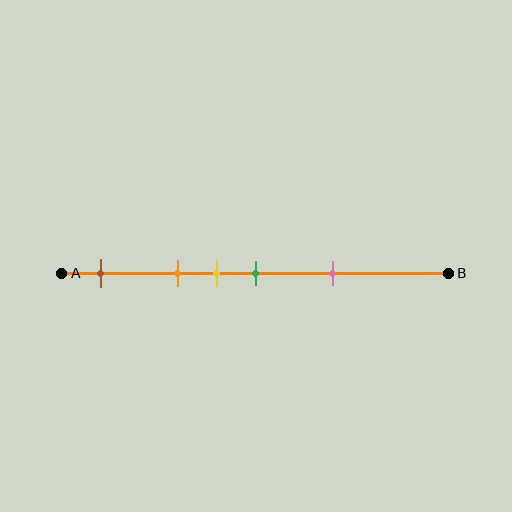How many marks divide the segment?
There are 5 marks dividing the segment.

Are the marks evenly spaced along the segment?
No, the marks are not evenly spaced.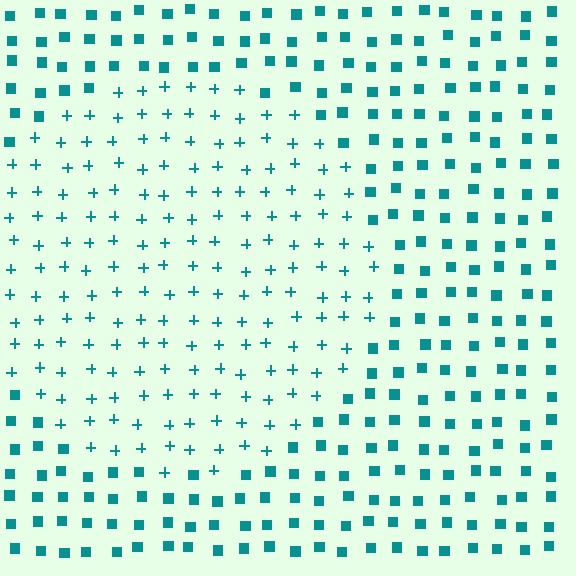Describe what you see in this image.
The image is filled with small teal elements arranged in a uniform grid. A circle-shaped region contains plus signs, while the surrounding area contains squares. The boundary is defined purely by the change in element shape.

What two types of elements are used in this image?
The image uses plus signs inside the circle region and squares outside it.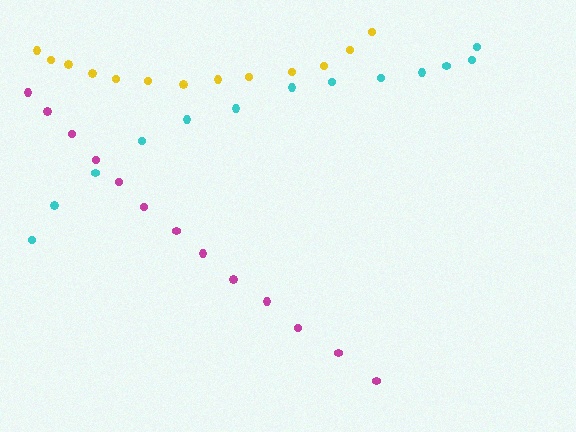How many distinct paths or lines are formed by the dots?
There are 3 distinct paths.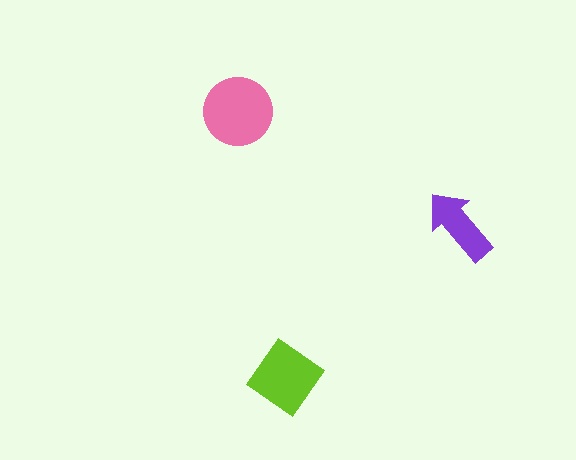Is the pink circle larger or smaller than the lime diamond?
Larger.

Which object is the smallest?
The purple arrow.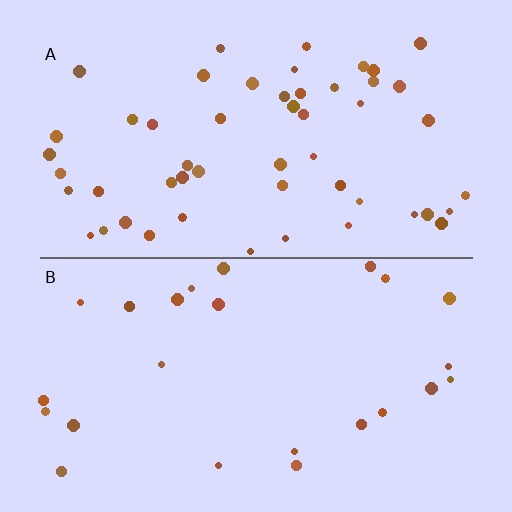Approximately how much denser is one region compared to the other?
Approximately 2.1× — region A over region B.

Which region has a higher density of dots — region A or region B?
A (the top).